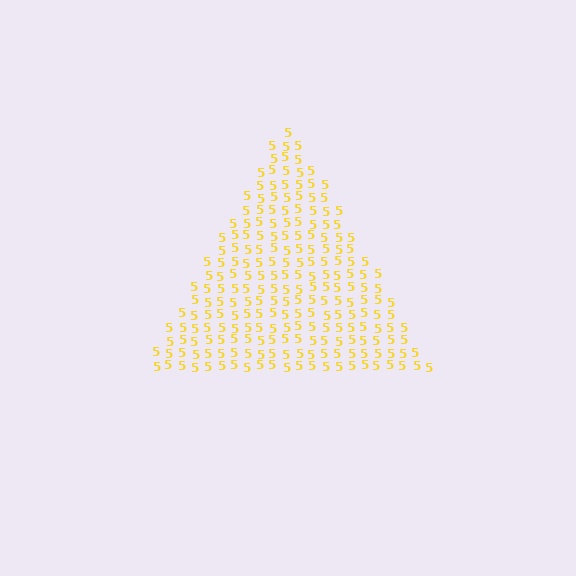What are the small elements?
The small elements are digit 5's.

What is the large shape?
The large shape is a triangle.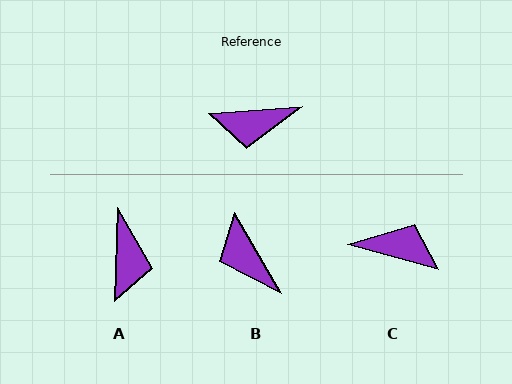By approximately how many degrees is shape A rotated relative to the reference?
Approximately 84 degrees counter-clockwise.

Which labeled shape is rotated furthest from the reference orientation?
C, about 160 degrees away.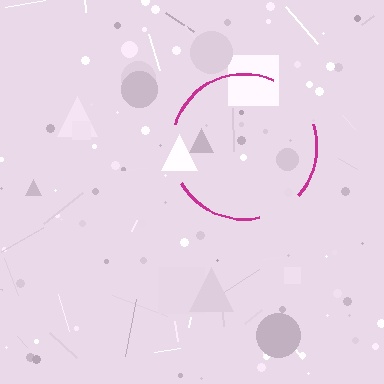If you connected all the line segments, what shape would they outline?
They would outline a circle.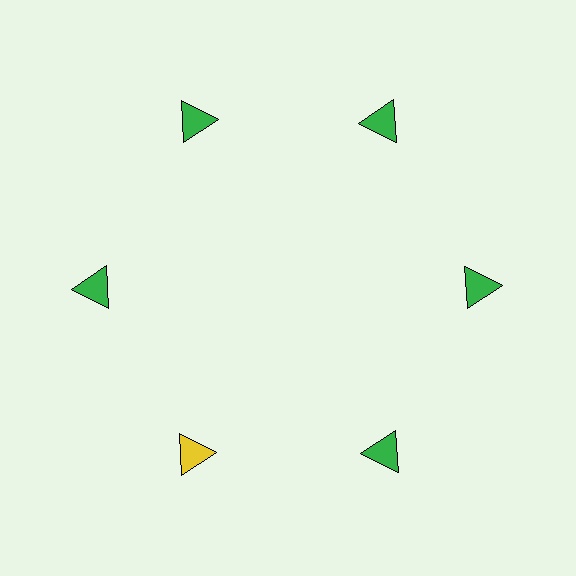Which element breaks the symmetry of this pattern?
The yellow triangle at roughly the 7 o'clock position breaks the symmetry. All other shapes are green triangles.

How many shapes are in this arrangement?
There are 6 shapes arranged in a ring pattern.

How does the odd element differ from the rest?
It has a different color: yellow instead of green.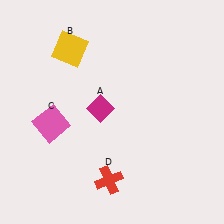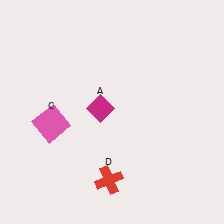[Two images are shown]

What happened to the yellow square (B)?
The yellow square (B) was removed in Image 2. It was in the top-left area of Image 1.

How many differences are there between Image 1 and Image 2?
There is 1 difference between the two images.